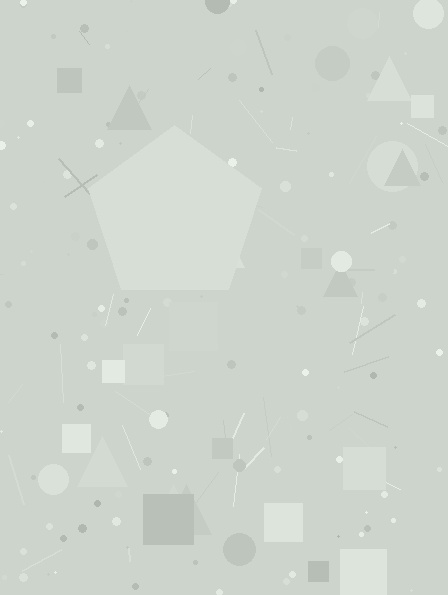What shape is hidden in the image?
A pentagon is hidden in the image.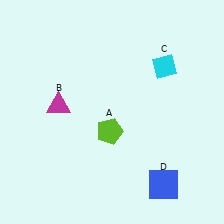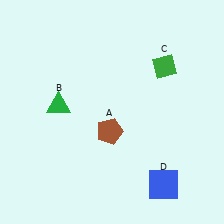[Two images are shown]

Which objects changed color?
A changed from lime to brown. B changed from magenta to green. C changed from cyan to green.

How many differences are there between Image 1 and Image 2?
There are 3 differences between the two images.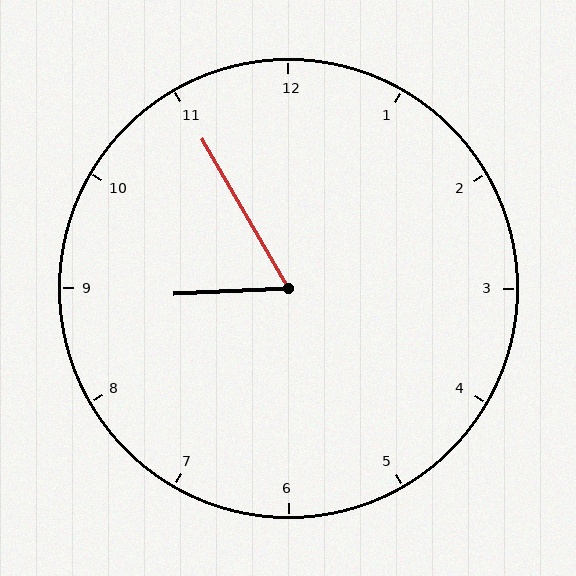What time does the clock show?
8:55.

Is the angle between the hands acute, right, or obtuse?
It is acute.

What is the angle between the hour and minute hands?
Approximately 62 degrees.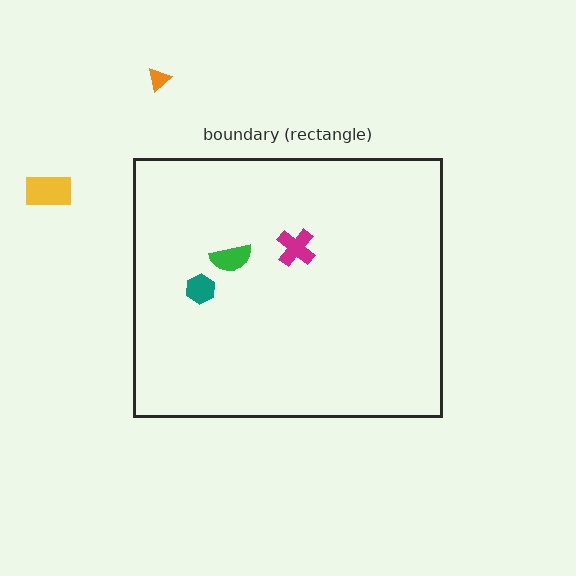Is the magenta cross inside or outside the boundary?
Inside.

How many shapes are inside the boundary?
3 inside, 2 outside.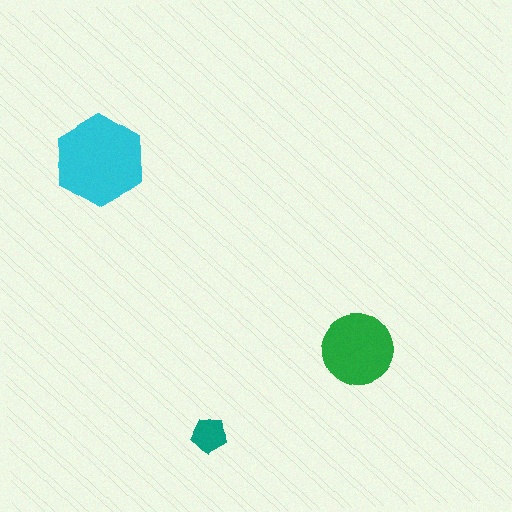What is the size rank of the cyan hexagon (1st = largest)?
1st.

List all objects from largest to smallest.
The cyan hexagon, the green circle, the teal pentagon.